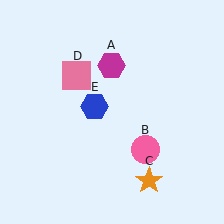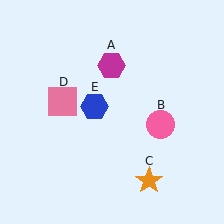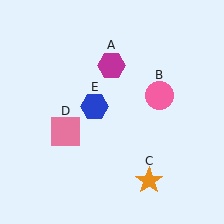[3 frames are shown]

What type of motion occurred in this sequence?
The pink circle (object B), pink square (object D) rotated counterclockwise around the center of the scene.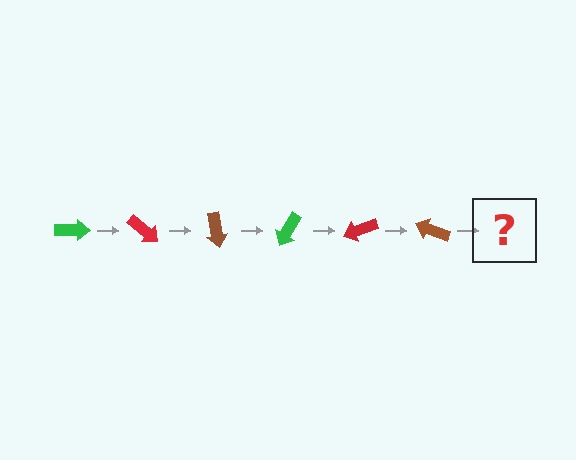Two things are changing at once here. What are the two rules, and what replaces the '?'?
The two rules are that it rotates 40 degrees each step and the color cycles through green, red, and brown. The '?' should be a green arrow, rotated 240 degrees from the start.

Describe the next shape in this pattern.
It should be a green arrow, rotated 240 degrees from the start.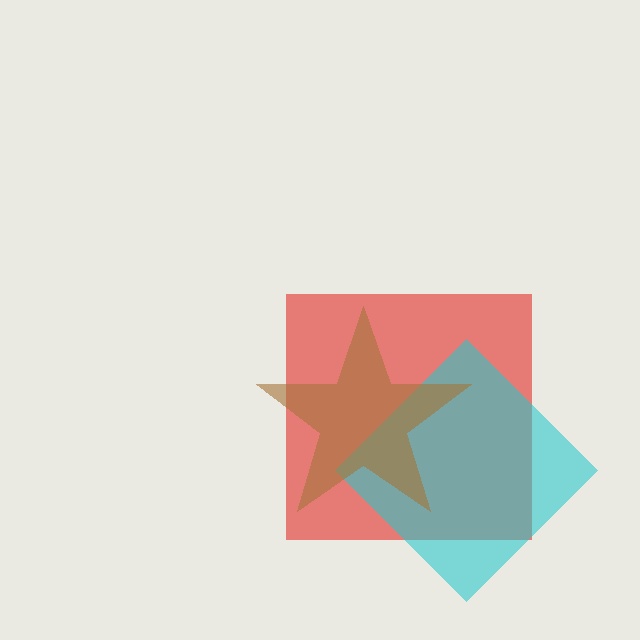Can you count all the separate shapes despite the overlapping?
Yes, there are 3 separate shapes.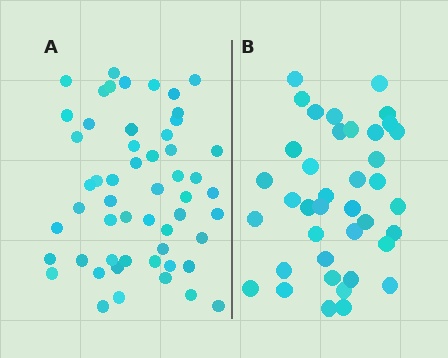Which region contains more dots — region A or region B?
Region A (the left region) has more dots.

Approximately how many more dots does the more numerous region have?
Region A has approximately 15 more dots than region B.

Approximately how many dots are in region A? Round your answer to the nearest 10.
About 50 dots. (The exact count is 54, which rounds to 50.)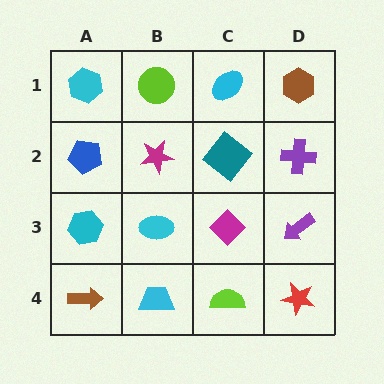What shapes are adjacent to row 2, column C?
A cyan ellipse (row 1, column C), a magenta diamond (row 3, column C), a magenta star (row 2, column B), a purple cross (row 2, column D).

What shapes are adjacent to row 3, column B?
A magenta star (row 2, column B), a cyan trapezoid (row 4, column B), a cyan hexagon (row 3, column A), a magenta diamond (row 3, column C).